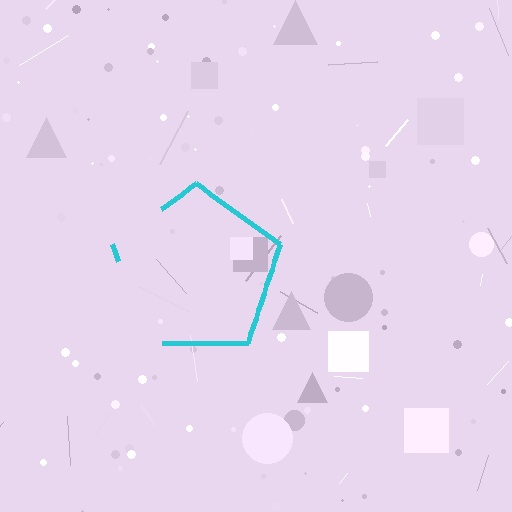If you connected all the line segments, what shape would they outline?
They would outline a pentagon.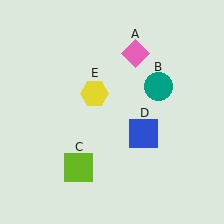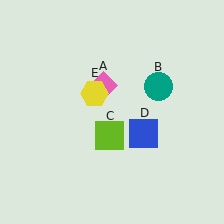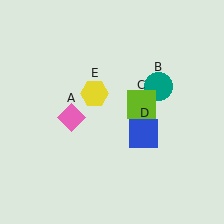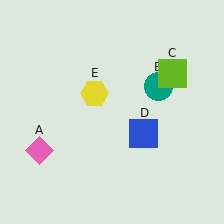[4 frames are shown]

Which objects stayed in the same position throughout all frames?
Teal circle (object B) and blue square (object D) and yellow hexagon (object E) remained stationary.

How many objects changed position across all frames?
2 objects changed position: pink diamond (object A), lime square (object C).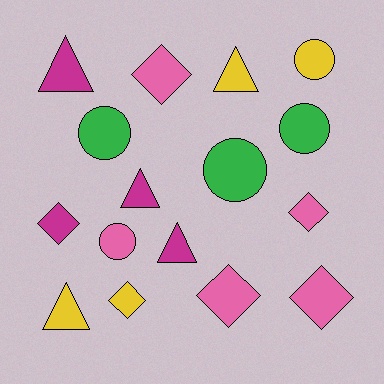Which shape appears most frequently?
Diamond, with 6 objects.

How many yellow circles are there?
There is 1 yellow circle.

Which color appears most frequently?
Pink, with 5 objects.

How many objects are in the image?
There are 16 objects.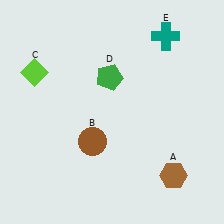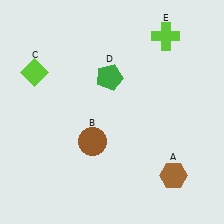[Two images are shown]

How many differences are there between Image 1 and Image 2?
There is 1 difference between the two images.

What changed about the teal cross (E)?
In Image 1, E is teal. In Image 2, it changed to lime.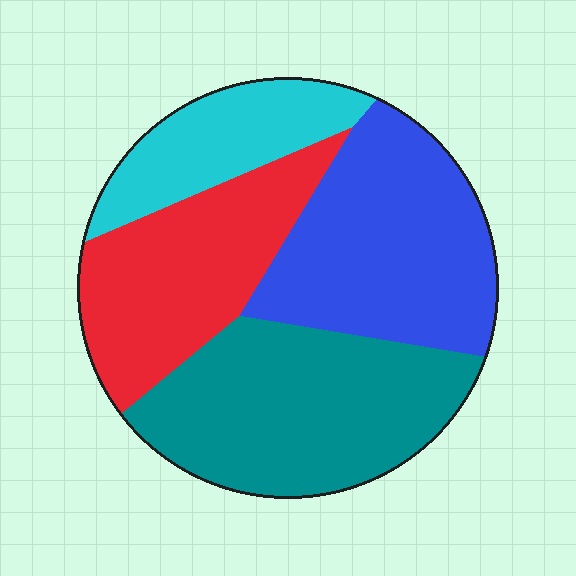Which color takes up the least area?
Cyan, at roughly 15%.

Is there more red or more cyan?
Red.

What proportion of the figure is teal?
Teal covers roughly 30% of the figure.